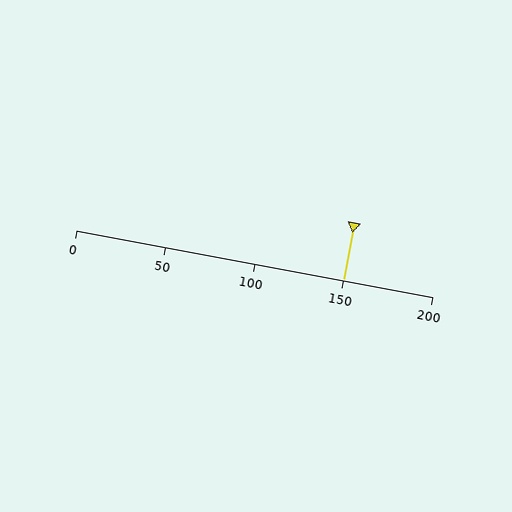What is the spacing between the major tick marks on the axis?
The major ticks are spaced 50 apart.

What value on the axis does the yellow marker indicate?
The marker indicates approximately 150.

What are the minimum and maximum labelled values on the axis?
The axis runs from 0 to 200.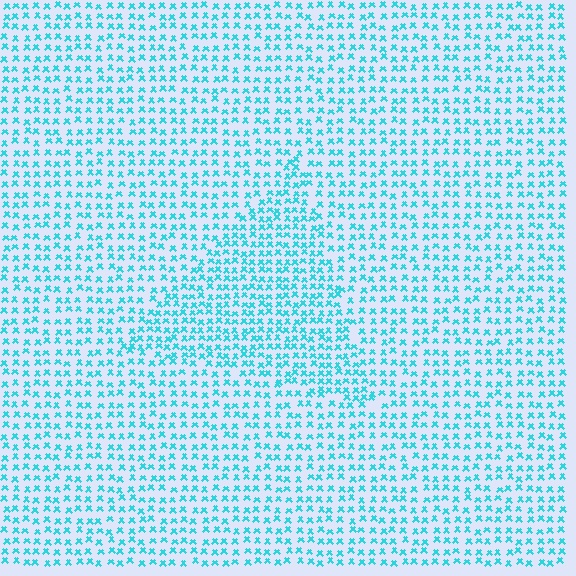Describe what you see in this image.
The image contains small cyan elements arranged at two different densities. A triangle-shaped region is visible where the elements are more densely packed than the surrounding area.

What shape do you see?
I see a triangle.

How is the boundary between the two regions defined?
The boundary is defined by a change in element density (approximately 1.5x ratio). All elements are the same color, size, and shape.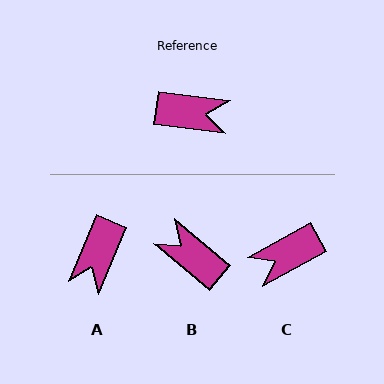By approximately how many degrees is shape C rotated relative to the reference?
Approximately 144 degrees clockwise.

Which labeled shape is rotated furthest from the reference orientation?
B, about 147 degrees away.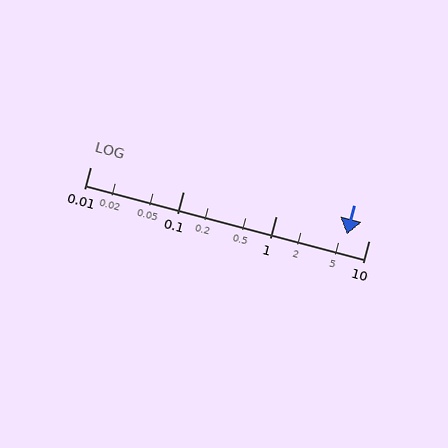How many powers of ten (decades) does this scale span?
The scale spans 3 decades, from 0.01 to 10.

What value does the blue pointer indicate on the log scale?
The pointer indicates approximately 5.8.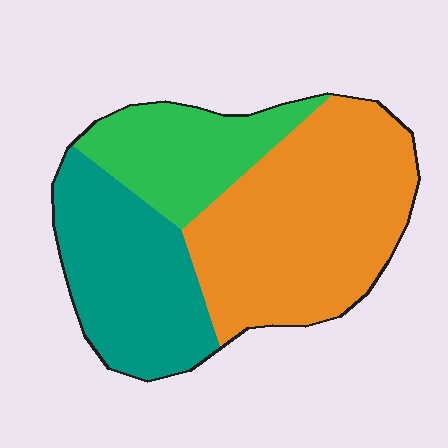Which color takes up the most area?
Orange, at roughly 50%.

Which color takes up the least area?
Green, at roughly 20%.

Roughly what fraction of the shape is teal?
Teal covers about 30% of the shape.